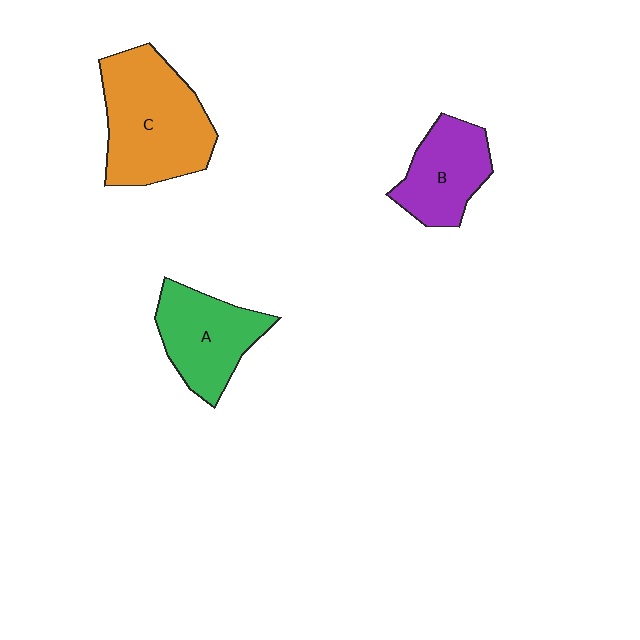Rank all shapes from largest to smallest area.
From largest to smallest: C (orange), A (green), B (purple).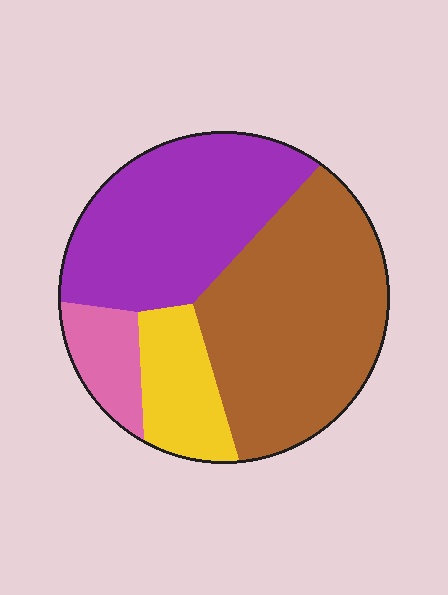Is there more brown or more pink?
Brown.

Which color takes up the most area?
Brown, at roughly 45%.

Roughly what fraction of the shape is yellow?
Yellow covers 13% of the shape.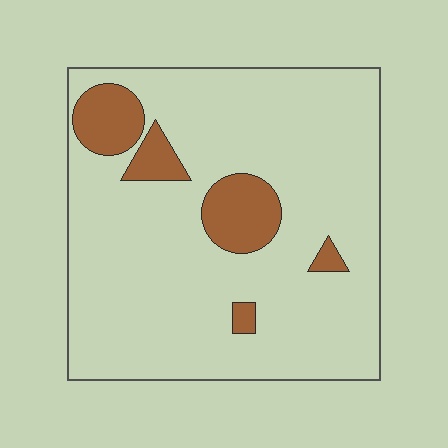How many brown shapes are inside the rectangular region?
5.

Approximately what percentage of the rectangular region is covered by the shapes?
Approximately 15%.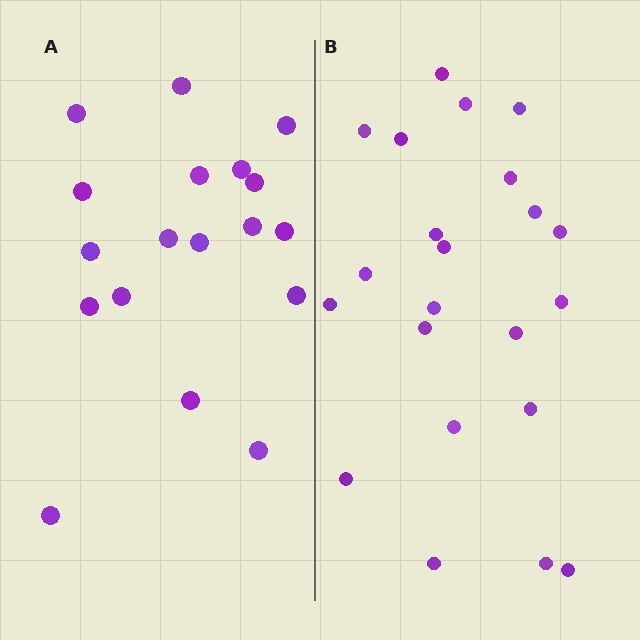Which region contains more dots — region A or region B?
Region B (the right region) has more dots.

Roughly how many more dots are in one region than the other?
Region B has about 4 more dots than region A.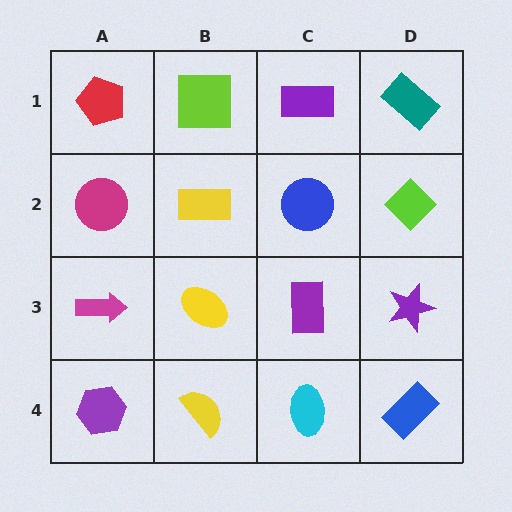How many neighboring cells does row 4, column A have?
2.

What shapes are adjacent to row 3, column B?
A yellow rectangle (row 2, column B), a yellow semicircle (row 4, column B), a magenta arrow (row 3, column A), a purple rectangle (row 3, column C).